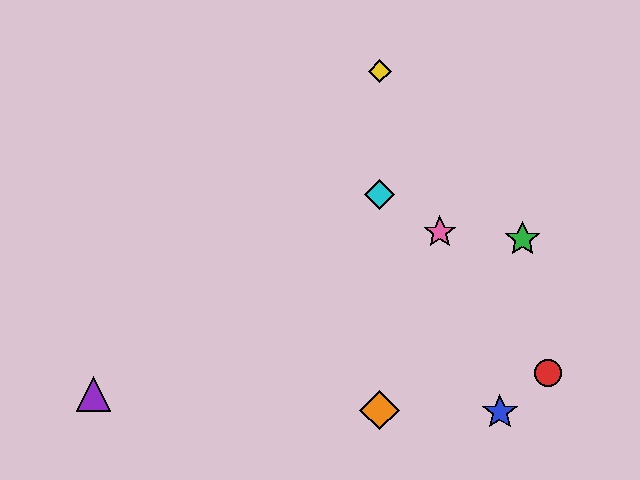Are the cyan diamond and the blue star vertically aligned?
No, the cyan diamond is at x≈380 and the blue star is at x≈500.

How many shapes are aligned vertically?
3 shapes (the yellow diamond, the orange diamond, the cyan diamond) are aligned vertically.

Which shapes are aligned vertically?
The yellow diamond, the orange diamond, the cyan diamond are aligned vertically.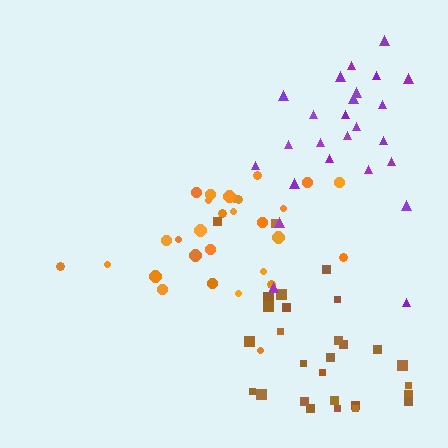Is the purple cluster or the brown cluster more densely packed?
Purple.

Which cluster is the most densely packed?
Orange.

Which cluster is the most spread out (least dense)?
Brown.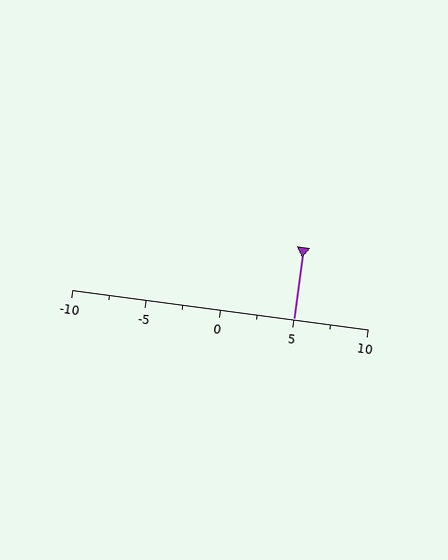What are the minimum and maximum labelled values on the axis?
The axis runs from -10 to 10.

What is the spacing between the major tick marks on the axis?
The major ticks are spaced 5 apart.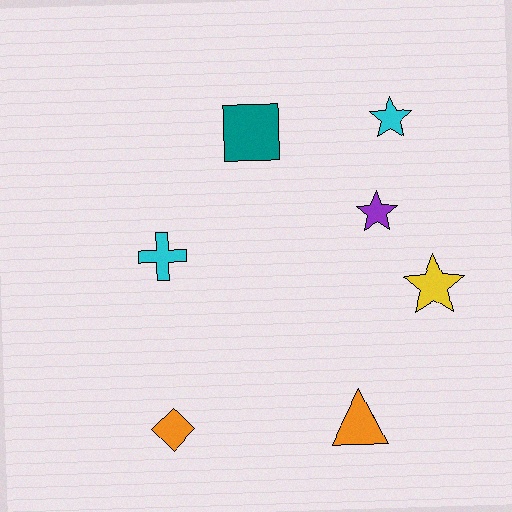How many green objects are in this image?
There are no green objects.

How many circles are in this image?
There are no circles.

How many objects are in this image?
There are 7 objects.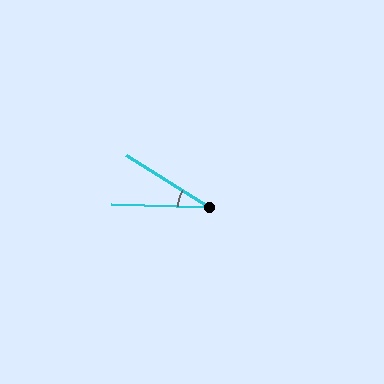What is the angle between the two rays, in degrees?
Approximately 31 degrees.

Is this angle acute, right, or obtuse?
It is acute.